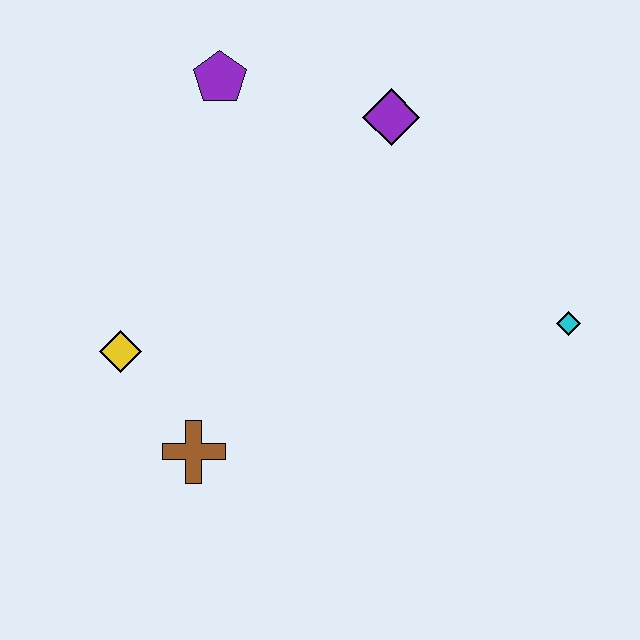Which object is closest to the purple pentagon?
The purple diamond is closest to the purple pentagon.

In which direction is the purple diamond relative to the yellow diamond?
The purple diamond is to the right of the yellow diamond.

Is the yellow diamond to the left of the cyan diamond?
Yes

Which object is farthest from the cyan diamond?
The yellow diamond is farthest from the cyan diamond.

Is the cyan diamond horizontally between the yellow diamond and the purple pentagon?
No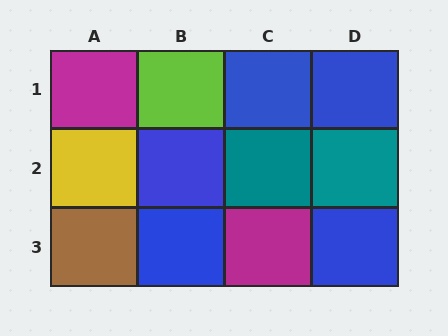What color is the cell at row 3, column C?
Magenta.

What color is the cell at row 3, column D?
Blue.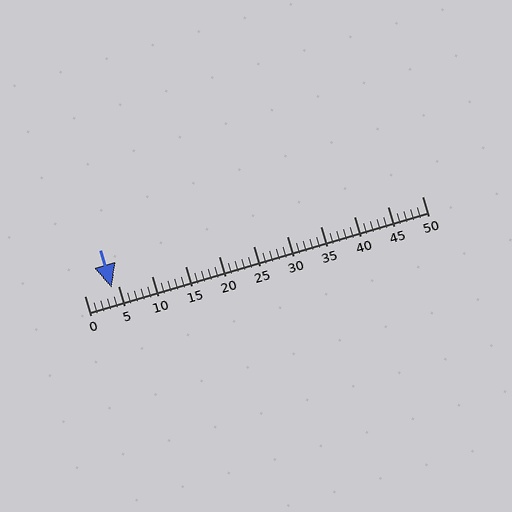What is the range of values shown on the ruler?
The ruler shows values from 0 to 50.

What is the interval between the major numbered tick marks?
The major tick marks are spaced 5 units apart.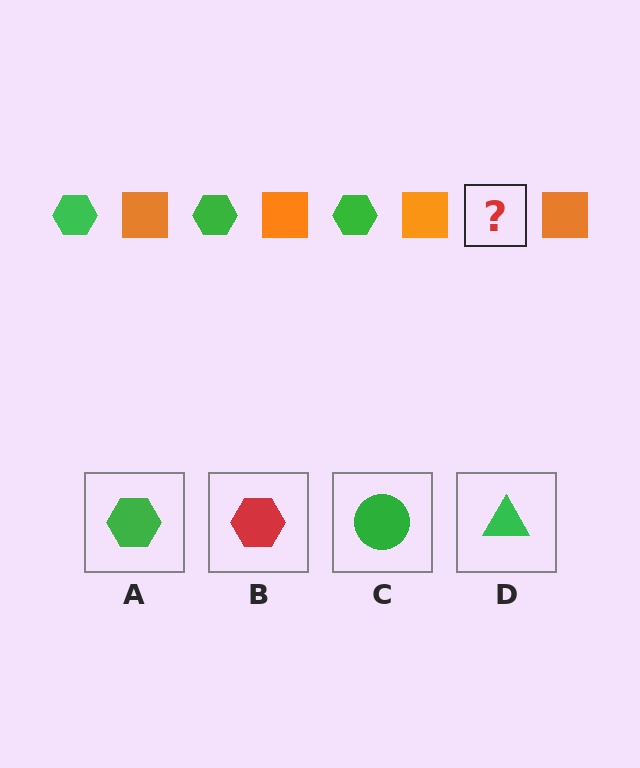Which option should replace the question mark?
Option A.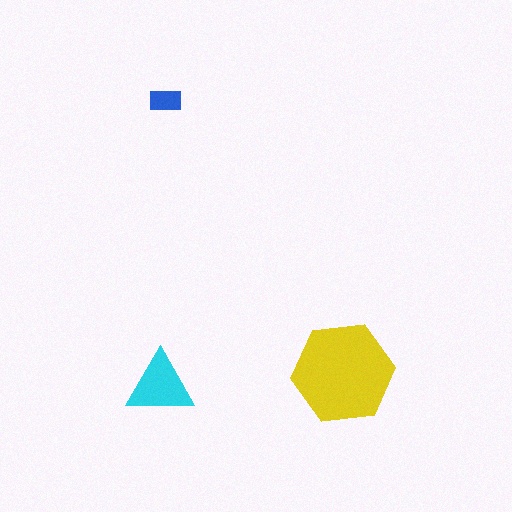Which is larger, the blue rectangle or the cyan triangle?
The cyan triangle.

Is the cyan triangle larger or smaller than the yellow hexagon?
Smaller.